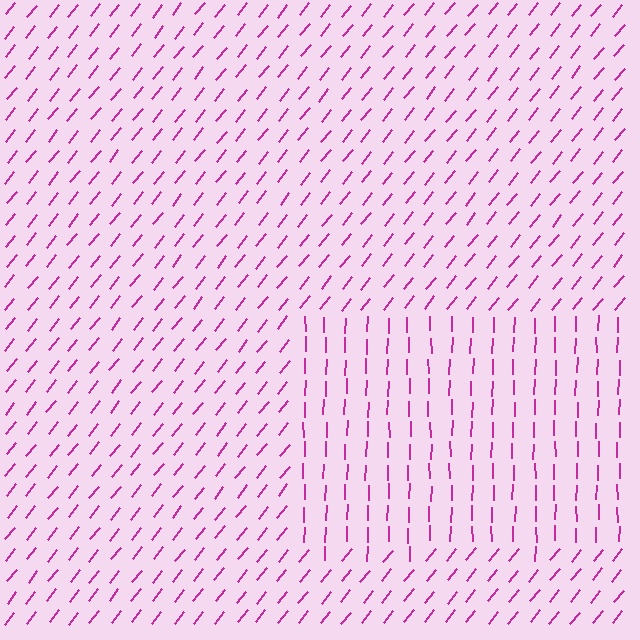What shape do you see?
I see a rectangle.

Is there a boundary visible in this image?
Yes, there is a texture boundary formed by a change in line orientation.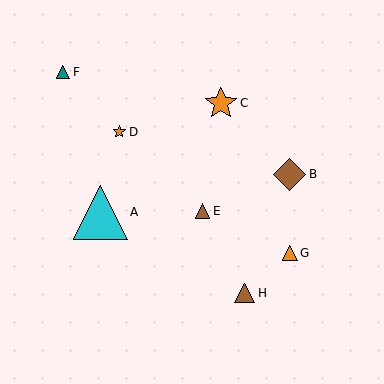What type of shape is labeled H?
Shape H is a brown triangle.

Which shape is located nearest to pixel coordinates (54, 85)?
The teal triangle (labeled F) at (63, 72) is nearest to that location.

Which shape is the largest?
The cyan triangle (labeled A) is the largest.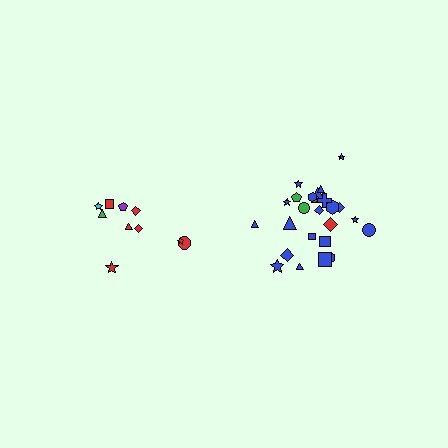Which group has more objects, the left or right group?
The right group.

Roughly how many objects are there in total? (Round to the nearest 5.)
Roughly 35 objects in total.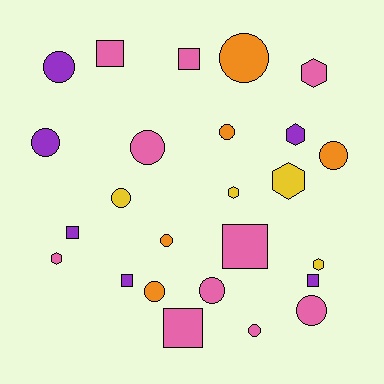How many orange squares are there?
There are no orange squares.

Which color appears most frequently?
Pink, with 10 objects.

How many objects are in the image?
There are 25 objects.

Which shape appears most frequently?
Circle, with 12 objects.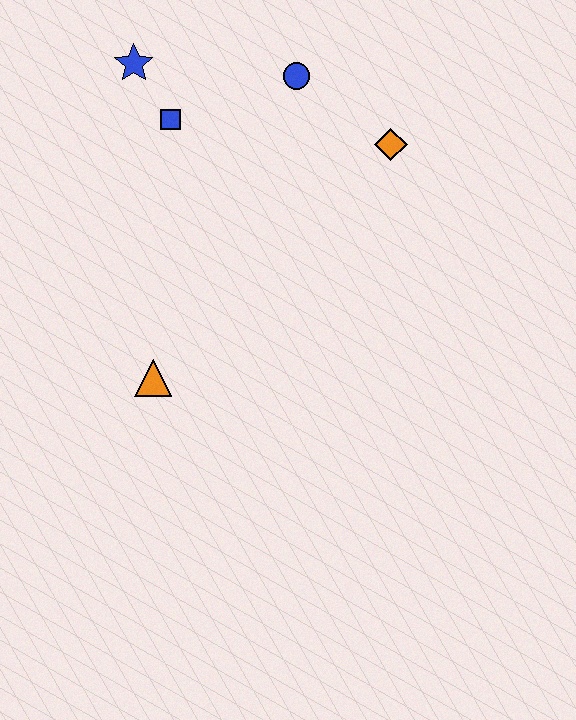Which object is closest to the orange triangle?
The blue square is closest to the orange triangle.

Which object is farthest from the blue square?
The orange triangle is farthest from the blue square.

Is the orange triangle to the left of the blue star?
No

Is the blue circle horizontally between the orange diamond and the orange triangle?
Yes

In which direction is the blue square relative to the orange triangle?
The blue square is above the orange triangle.